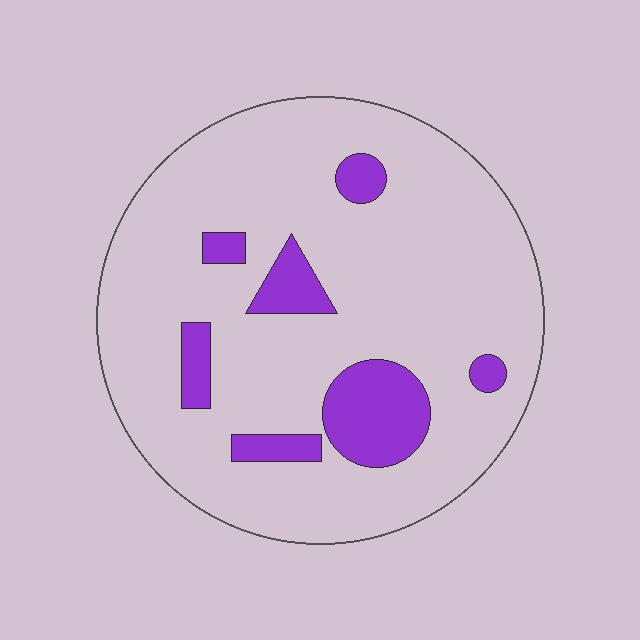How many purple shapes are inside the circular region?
7.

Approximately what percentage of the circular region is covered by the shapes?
Approximately 15%.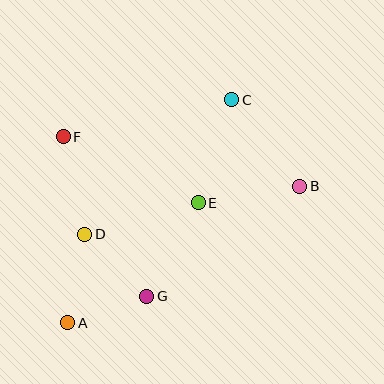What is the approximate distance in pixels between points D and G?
The distance between D and G is approximately 88 pixels.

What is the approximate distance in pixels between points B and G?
The distance between B and G is approximately 188 pixels.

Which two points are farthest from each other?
Points A and C are farthest from each other.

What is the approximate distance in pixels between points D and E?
The distance between D and E is approximately 117 pixels.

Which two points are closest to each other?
Points A and G are closest to each other.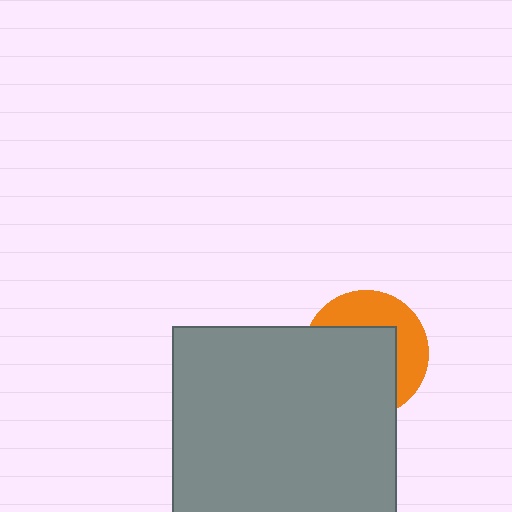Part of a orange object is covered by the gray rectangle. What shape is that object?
It is a circle.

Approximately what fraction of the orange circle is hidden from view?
Roughly 61% of the orange circle is hidden behind the gray rectangle.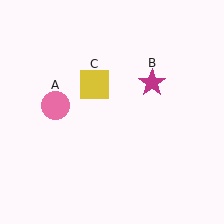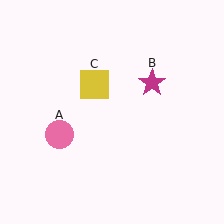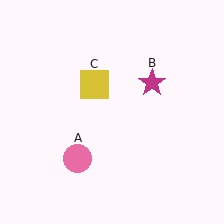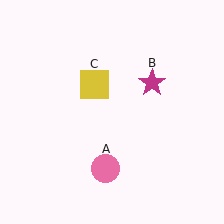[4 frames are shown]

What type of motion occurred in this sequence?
The pink circle (object A) rotated counterclockwise around the center of the scene.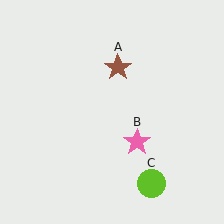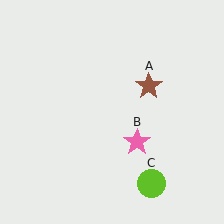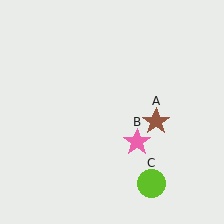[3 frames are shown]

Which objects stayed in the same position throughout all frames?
Pink star (object B) and lime circle (object C) remained stationary.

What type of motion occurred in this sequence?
The brown star (object A) rotated clockwise around the center of the scene.